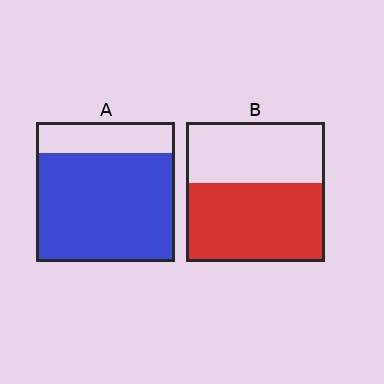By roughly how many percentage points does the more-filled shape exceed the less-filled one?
By roughly 20 percentage points (A over B).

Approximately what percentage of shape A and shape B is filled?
A is approximately 80% and B is approximately 55%.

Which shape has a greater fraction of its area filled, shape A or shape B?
Shape A.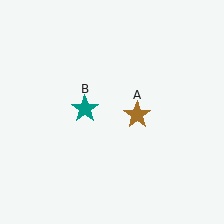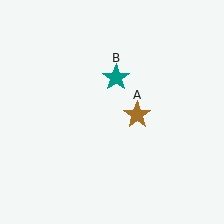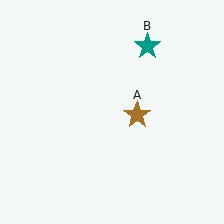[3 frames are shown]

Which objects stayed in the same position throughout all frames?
Brown star (object A) remained stationary.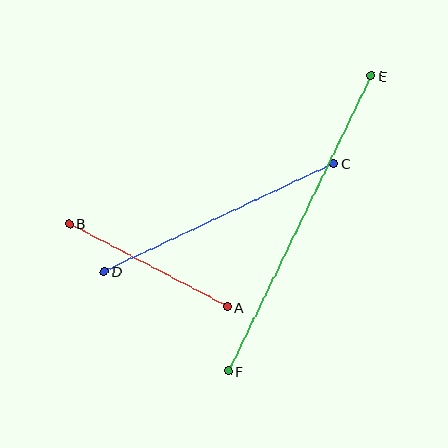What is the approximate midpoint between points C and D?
The midpoint is at approximately (219, 218) pixels.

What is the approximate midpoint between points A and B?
The midpoint is at approximately (148, 265) pixels.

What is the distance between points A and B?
The distance is approximately 179 pixels.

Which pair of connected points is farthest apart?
Points E and F are farthest apart.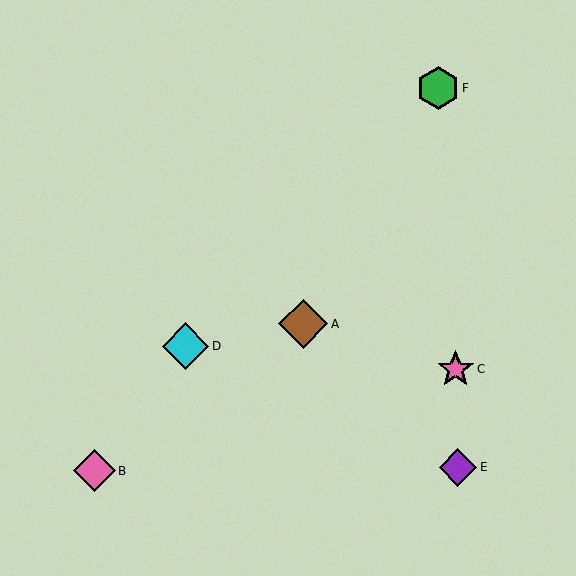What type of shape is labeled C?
Shape C is a pink star.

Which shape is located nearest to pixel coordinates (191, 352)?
The cyan diamond (labeled D) at (186, 346) is nearest to that location.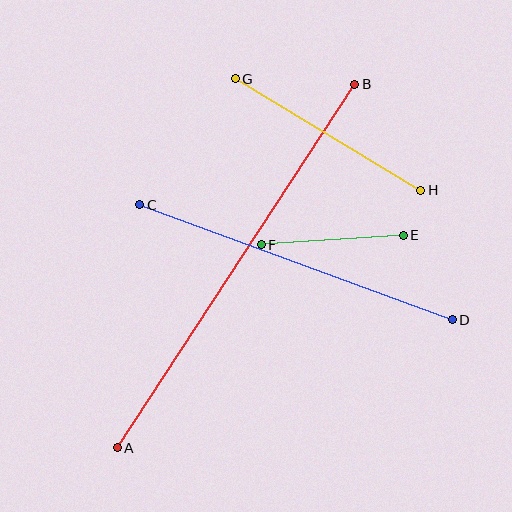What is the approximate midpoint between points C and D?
The midpoint is at approximately (296, 262) pixels.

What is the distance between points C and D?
The distance is approximately 333 pixels.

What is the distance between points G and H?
The distance is approximately 216 pixels.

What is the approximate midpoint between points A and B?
The midpoint is at approximately (236, 266) pixels.